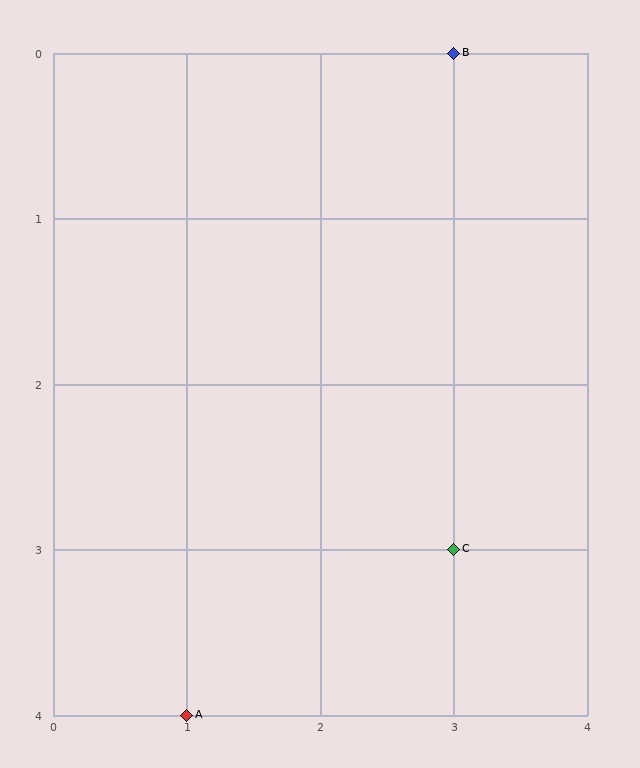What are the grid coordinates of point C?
Point C is at grid coordinates (3, 3).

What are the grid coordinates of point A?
Point A is at grid coordinates (1, 4).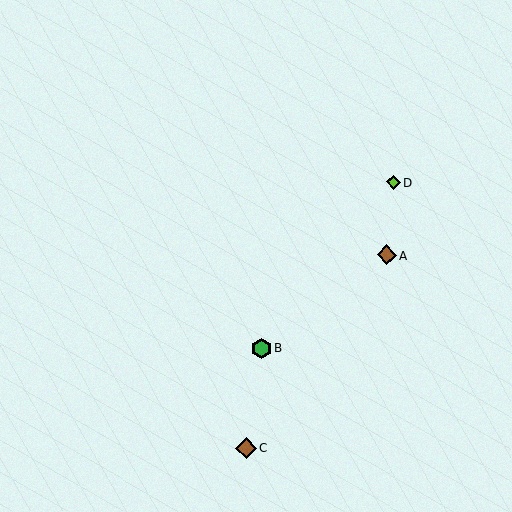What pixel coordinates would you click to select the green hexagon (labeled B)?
Click at (261, 348) to select the green hexagon B.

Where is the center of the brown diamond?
The center of the brown diamond is at (246, 448).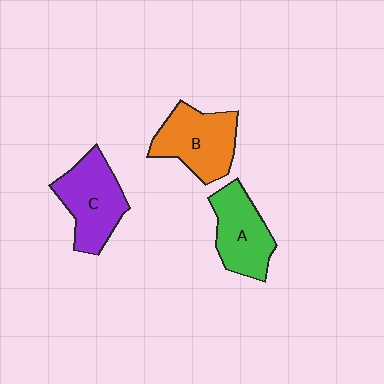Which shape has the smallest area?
Shape A (green).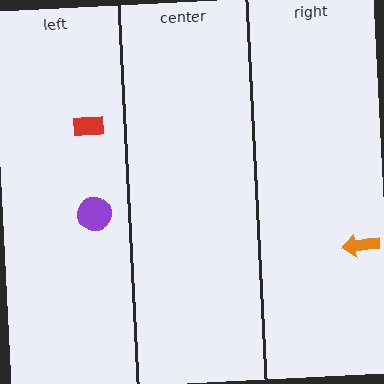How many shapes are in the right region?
1.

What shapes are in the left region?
The red rectangle, the purple circle.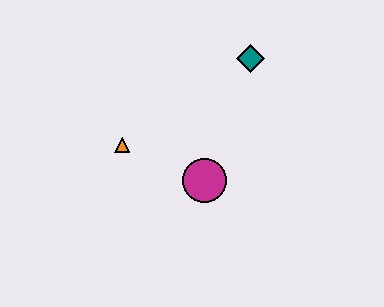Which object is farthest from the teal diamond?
The orange triangle is farthest from the teal diamond.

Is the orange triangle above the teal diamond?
No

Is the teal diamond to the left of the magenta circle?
No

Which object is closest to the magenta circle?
The orange triangle is closest to the magenta circle.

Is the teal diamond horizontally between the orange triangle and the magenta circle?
No